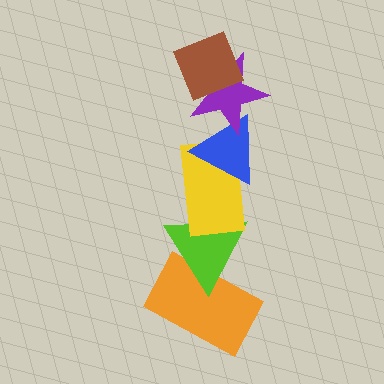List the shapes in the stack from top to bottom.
From top to bottom: the brown diamond, the purple star, the blue triangle, the yellow rectangle, the lime triangle, the orange rectangle.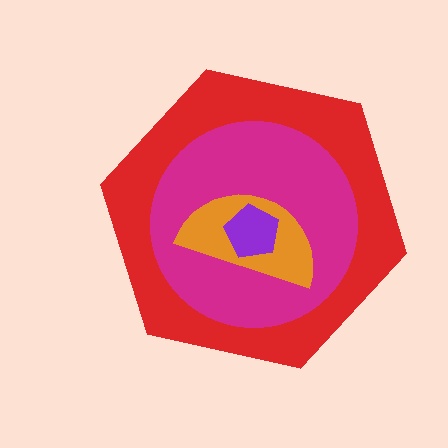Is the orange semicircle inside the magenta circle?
Yes.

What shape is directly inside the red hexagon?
The magenta circle.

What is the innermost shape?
The purple pentagon.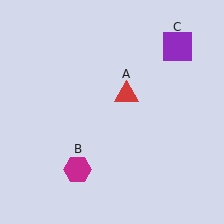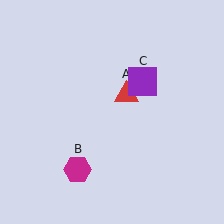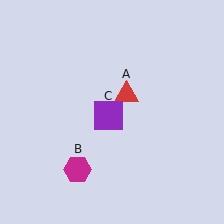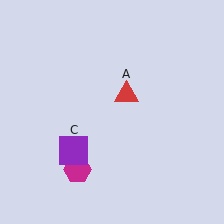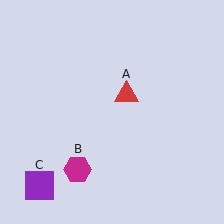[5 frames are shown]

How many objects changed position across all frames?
1 object changed position: purple square (object C).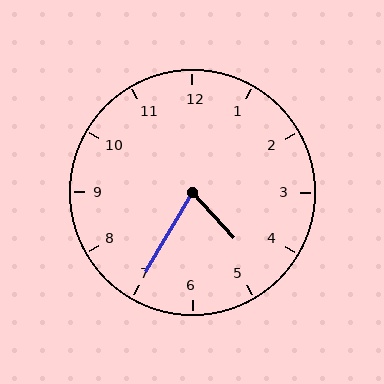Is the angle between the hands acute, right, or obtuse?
It is acute.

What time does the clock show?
4:35.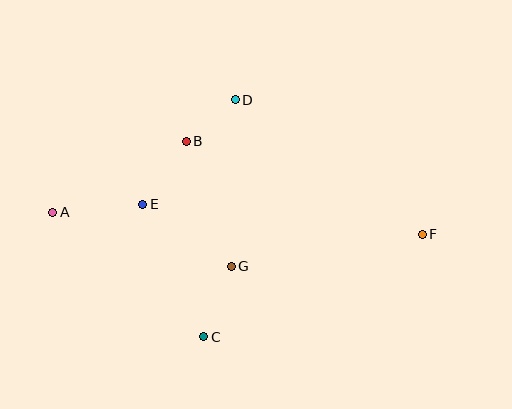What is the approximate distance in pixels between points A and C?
The distance between A and C is approximately 196 pixels.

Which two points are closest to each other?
Points B and D are closest to each other.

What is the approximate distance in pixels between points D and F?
The distance between D and F is approximately 231 pixels.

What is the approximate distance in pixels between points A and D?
The distance between A and D is approximately 214 pixels.